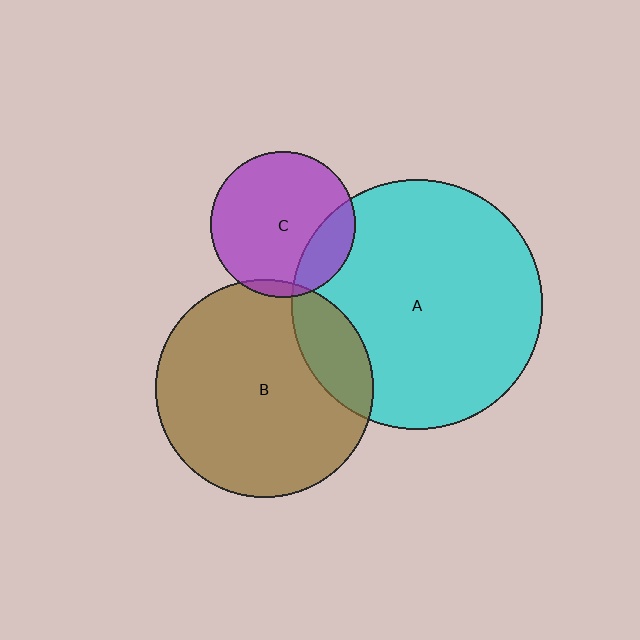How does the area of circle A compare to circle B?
Approximately 1.3 times.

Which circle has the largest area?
Circle A (cyan).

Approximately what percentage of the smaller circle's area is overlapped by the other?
Approximately 5%.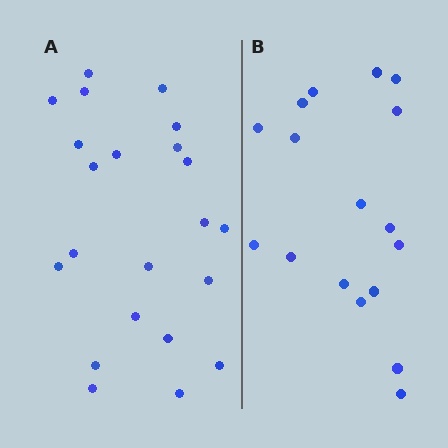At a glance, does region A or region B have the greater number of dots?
Region A (the left region) has more dots.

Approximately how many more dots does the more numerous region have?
Region A has about 5 more dots than region B.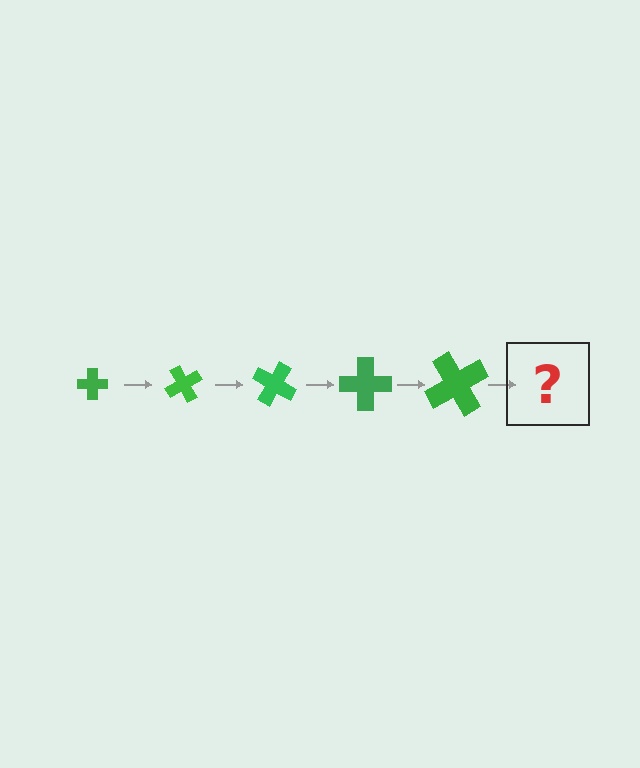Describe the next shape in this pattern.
It should be a cross, larger than the previous one and rotated 300 degrees from the start.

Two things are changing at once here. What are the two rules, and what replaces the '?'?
The two rules are that the cross grows larger each step and it rotates 60 degrees each step. The '?' should be a cross, larger than the previous one and rotated 300 degrees from the start.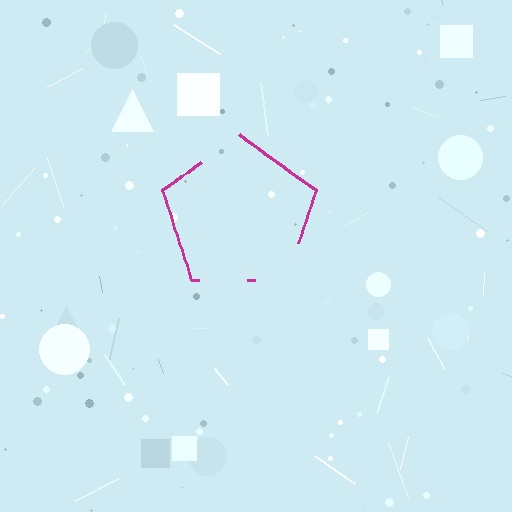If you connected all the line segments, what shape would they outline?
They would outline a pentagon.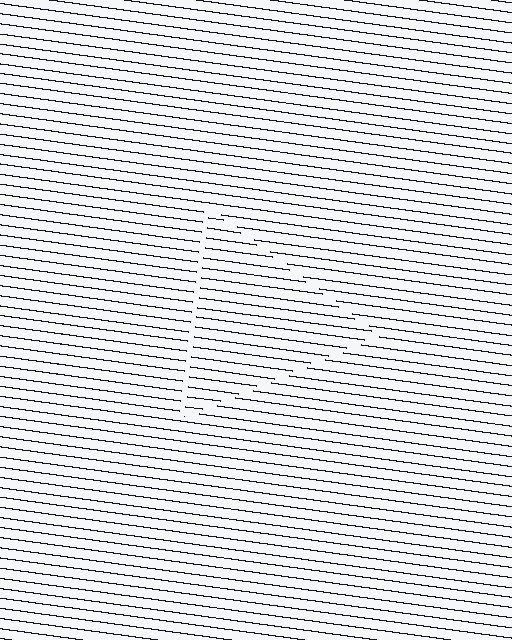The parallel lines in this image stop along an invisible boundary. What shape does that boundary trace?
An illusory triangle. The interior of the shape contains the same grating, shifted by half a period — the contour is defined by the phase discontinuity where line-ends from the inner and outer gratings abut.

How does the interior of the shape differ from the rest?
The interior of the shape contains the same grating, shifted by half a period — the contour is defined by the phase discontinuity where line-ends from the inner and outer gratings abut.